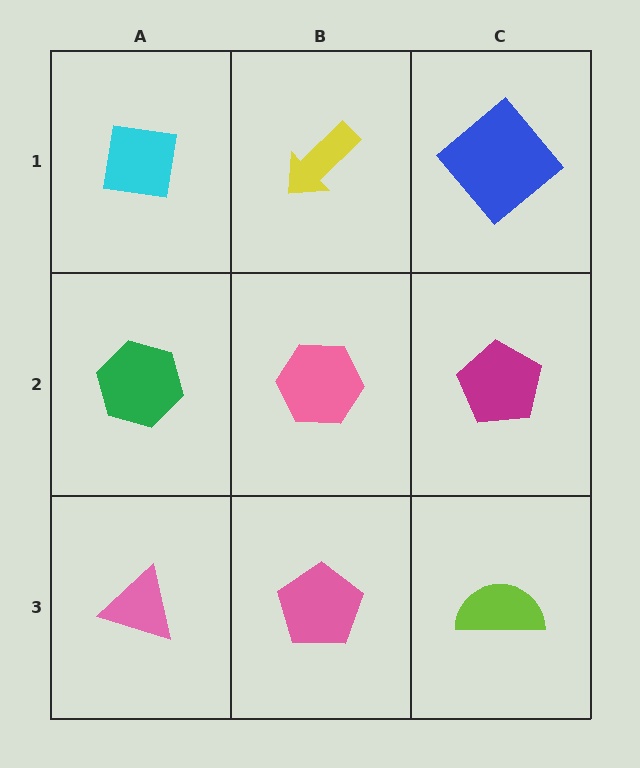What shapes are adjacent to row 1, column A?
A green hexagon (row 2, column A), a yellow arrow (row 1, column B).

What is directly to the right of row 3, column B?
A lime semicircle.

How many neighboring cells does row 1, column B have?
3.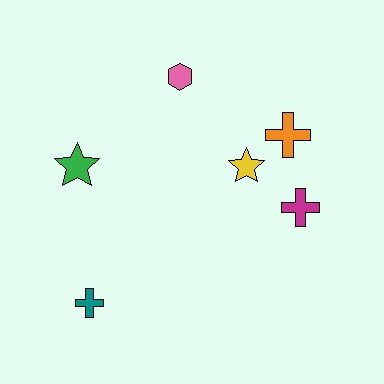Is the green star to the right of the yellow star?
No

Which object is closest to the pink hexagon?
The yellow star is closest to the pink hexagon.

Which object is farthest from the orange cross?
The teal cross is farthest from the orange cross.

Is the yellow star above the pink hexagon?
No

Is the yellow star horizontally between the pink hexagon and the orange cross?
Yes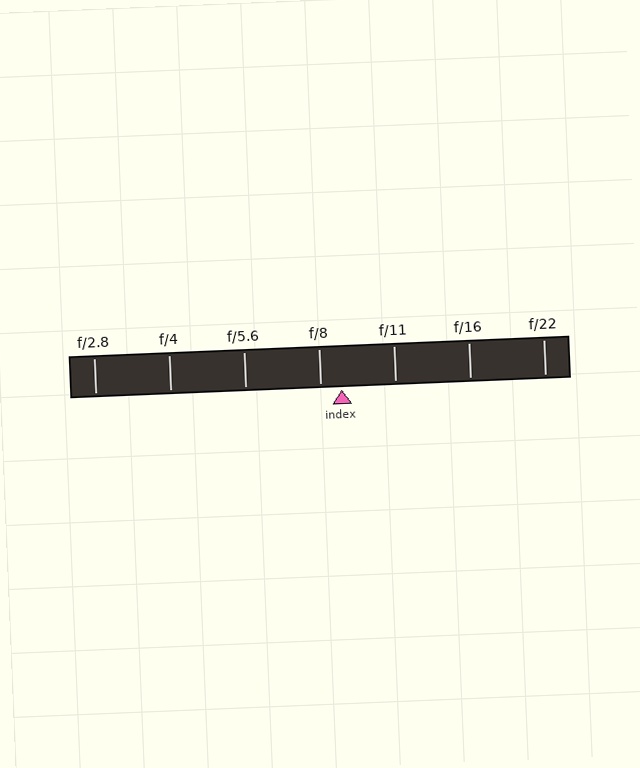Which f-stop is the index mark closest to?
The index mark is closest to f/8.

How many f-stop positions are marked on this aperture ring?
There are 7 f-stop positions marked.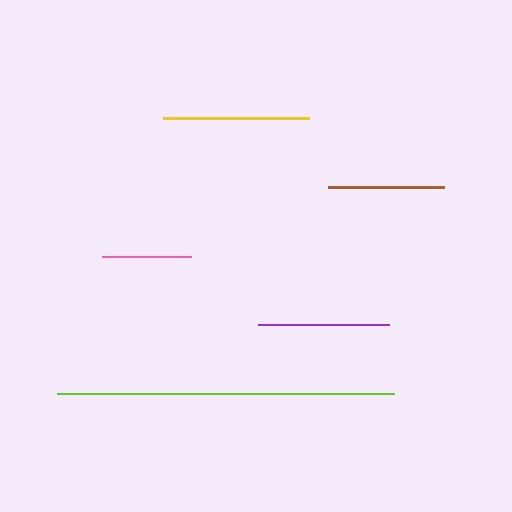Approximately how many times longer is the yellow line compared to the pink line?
The yellow line is approximately 1.7 times the length of the pink line.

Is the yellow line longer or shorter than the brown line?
The yellow line is longer than the brown line.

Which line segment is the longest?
The lime line is the longest at approximately 337 pixels.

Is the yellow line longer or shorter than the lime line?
The lime line is longer than the yellow line.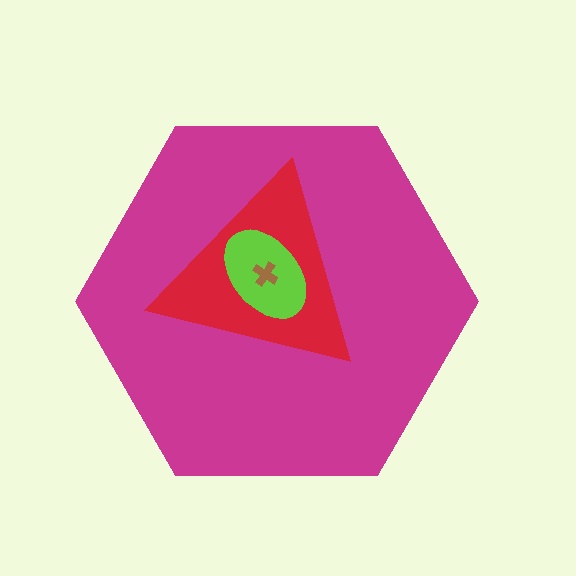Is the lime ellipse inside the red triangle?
Yes.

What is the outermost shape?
The magenta hexagon.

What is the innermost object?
The brown cross.